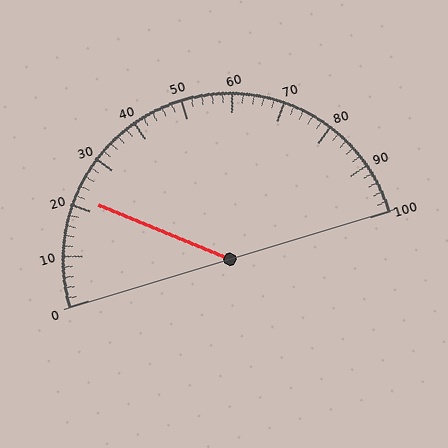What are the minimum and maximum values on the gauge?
The gauge ranges from 0 to 100.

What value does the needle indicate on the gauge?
The needle indicates approximately 22.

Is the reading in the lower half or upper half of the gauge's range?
The reading is in the lower half of the range (0 to 100).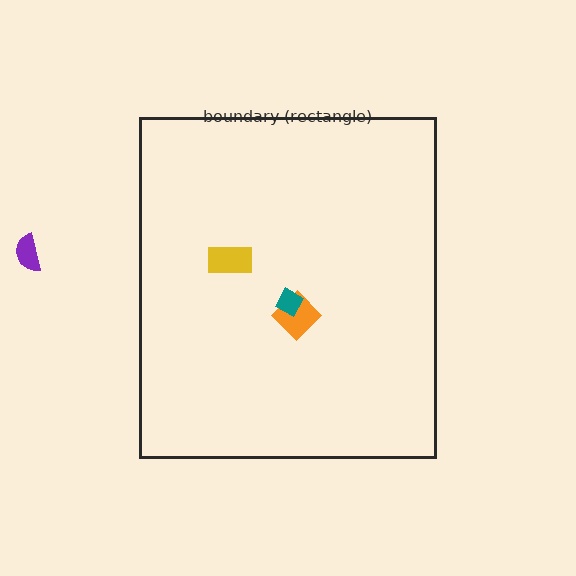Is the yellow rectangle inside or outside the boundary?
Inside.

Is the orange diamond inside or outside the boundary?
Inside.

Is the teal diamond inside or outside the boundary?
Inside.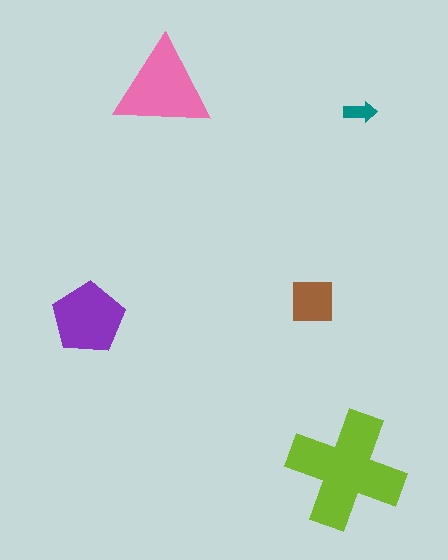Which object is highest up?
The pink triangle is topmost.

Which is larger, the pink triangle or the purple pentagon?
The pink triangle.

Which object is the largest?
The lime cross.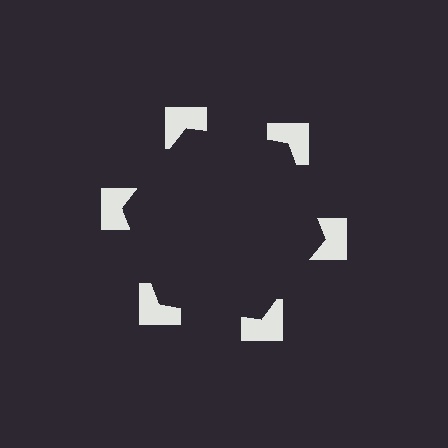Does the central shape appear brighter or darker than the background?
It typically appears slightly darker than the background, even though no actual brightness change is drawn.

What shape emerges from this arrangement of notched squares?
An illusory hexagon — its edges are inferred from the aligned wedge cuts in the notched squares, not physically drawn.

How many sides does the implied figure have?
6 sides.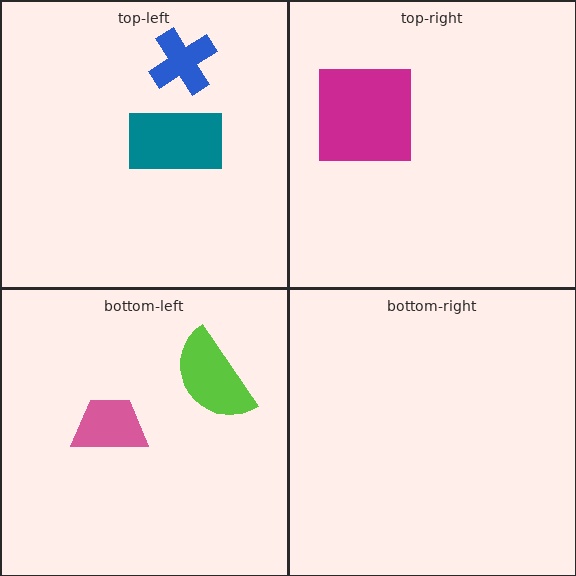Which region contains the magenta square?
The top-right region.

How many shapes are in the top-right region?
1.